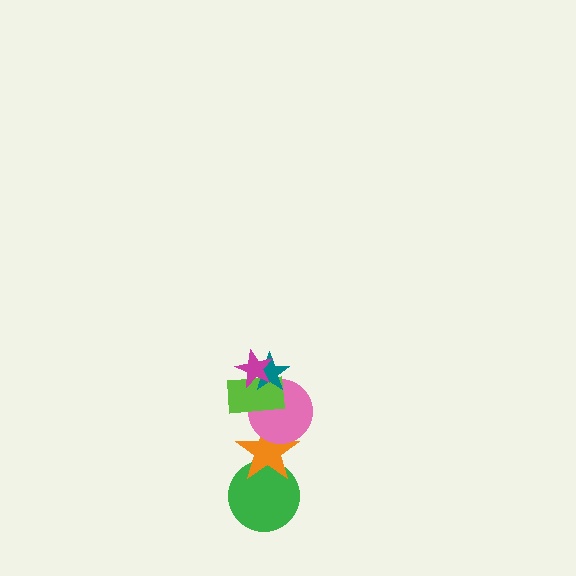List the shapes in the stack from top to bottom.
From top to bottom: the magenta star, the teal star, the lime rectangle, the pink circle, the orange star, the green circle.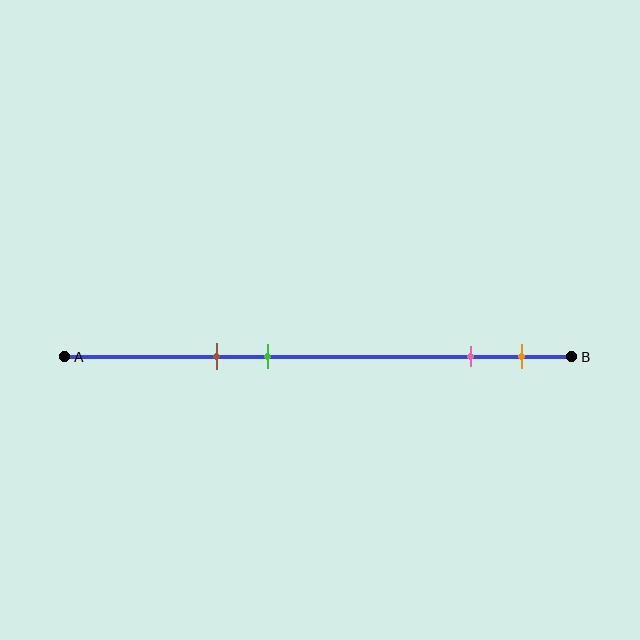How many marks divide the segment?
There are 4 marks dividing the segment.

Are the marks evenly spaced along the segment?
No, the marks are not evenly spaced.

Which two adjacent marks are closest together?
The pink and orange marks are the closest adjacent pair.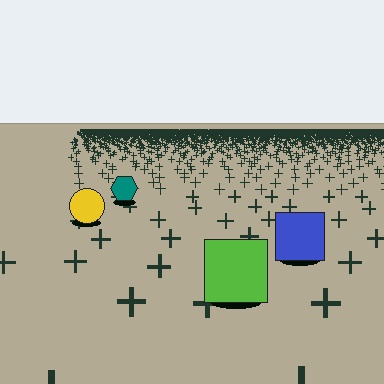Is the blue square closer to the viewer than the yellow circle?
Yes. The blue square is closer — you can tell from the texture gradient: the ground texture is coarser near it.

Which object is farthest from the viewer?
The teal hexagon is farthest from the viewer. It appears smaller and the ground texture around it is denser.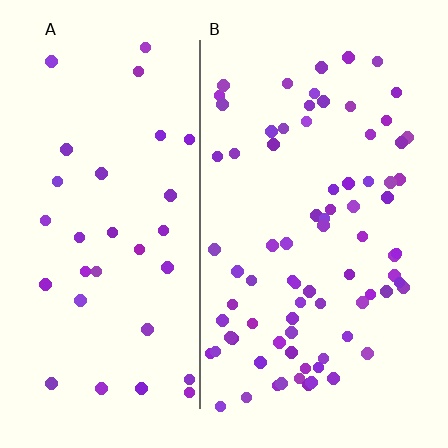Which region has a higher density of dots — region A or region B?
B (the right).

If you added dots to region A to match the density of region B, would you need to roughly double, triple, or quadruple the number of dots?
Approximately double.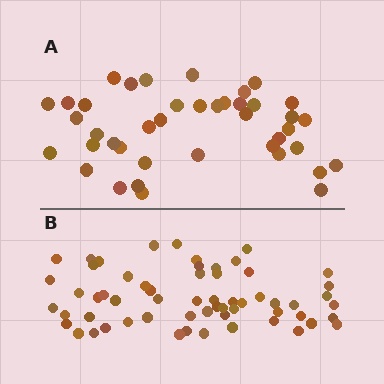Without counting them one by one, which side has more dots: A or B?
Region B (the bottom region) has more dots.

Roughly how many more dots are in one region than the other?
Region B has approximately 20 more dots than region A.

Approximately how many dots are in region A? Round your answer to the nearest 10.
About 40 dots. (The exact count is 41, which rounds to 40.)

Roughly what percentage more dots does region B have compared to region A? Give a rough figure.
About 45% more.